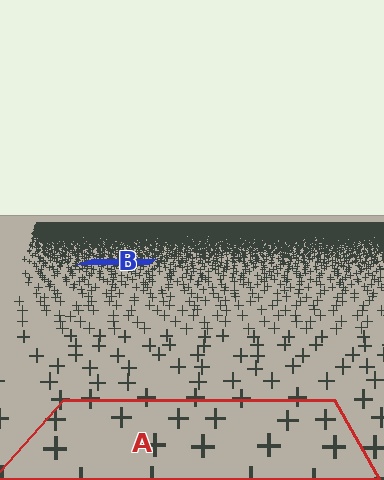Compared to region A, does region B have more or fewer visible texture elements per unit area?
Region B has more texture elements per unit area — they are packed more densely because it is farther away.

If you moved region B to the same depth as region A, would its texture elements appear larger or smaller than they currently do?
They would appear larger. At a closer depth, the same texture elements are projected at a bigger on-screen size.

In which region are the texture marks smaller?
The texture marks are smaller in region B, because it is farther away.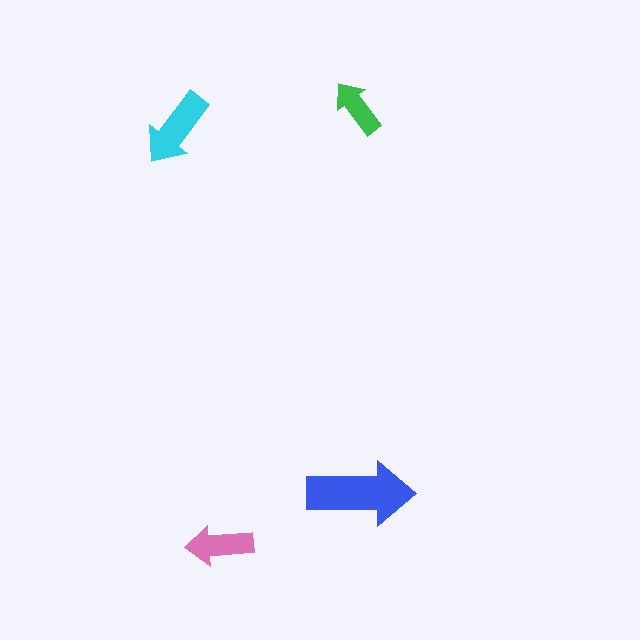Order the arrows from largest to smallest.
the blue one, the cyan one, the pink one, the green one.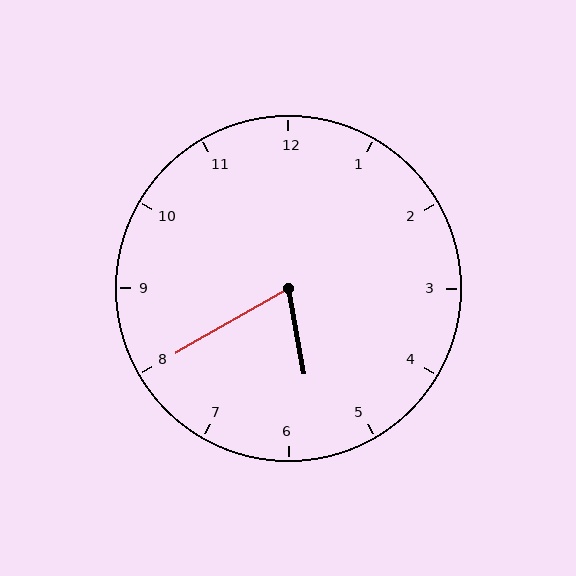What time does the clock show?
5:40.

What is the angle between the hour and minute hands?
Approximately 70 degrees.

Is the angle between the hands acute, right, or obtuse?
It is acute.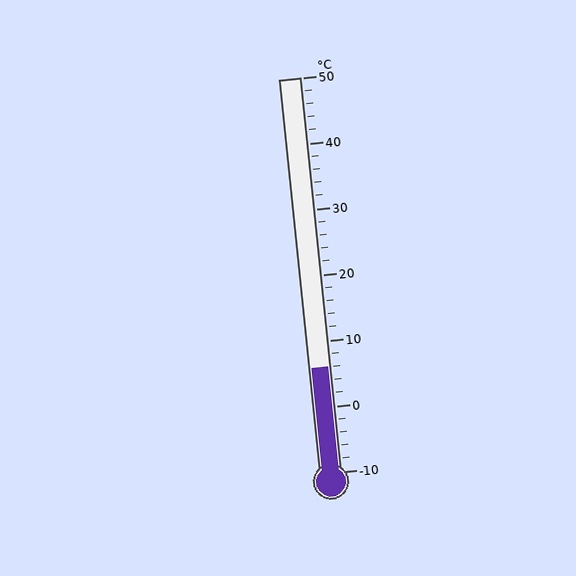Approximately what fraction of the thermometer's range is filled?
The thermometer is filled to approximately 25% of its range.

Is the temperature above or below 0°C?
The temperature is above 0°C.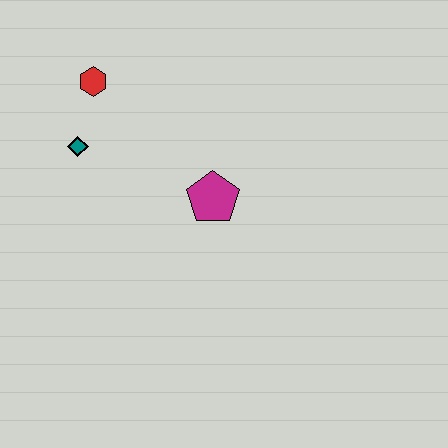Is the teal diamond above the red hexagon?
No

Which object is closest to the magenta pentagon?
The teal diamond is closest to the magenta pentagon.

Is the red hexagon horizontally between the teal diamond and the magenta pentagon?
Yes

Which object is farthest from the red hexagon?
The magenta pentagon is farthest from the red hexagon.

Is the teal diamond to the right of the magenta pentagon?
No